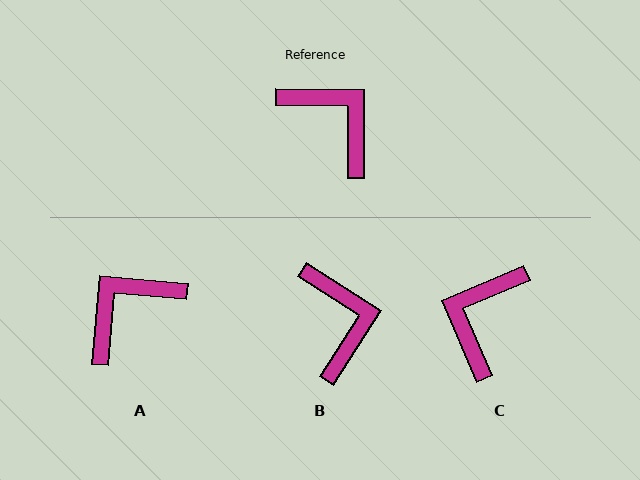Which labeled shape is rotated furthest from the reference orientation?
C, about 113 degrees away.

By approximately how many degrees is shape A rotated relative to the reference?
Approximately 85 degrees counter-clockwise.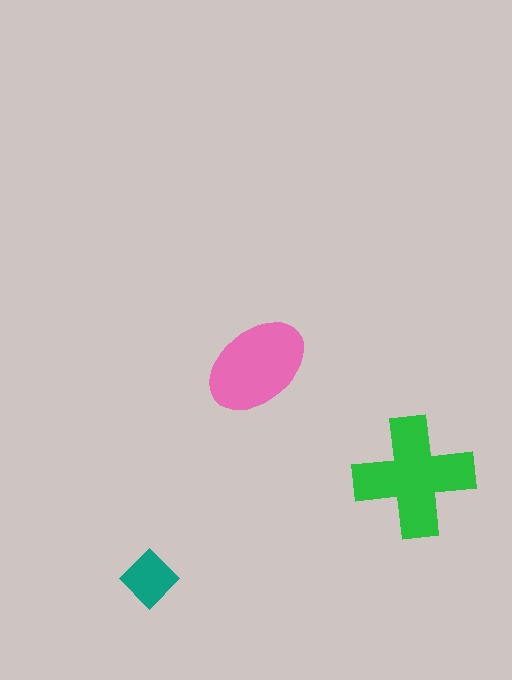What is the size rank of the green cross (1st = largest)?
1st.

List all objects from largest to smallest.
The green cross, the pink ellipse, the teal diamond.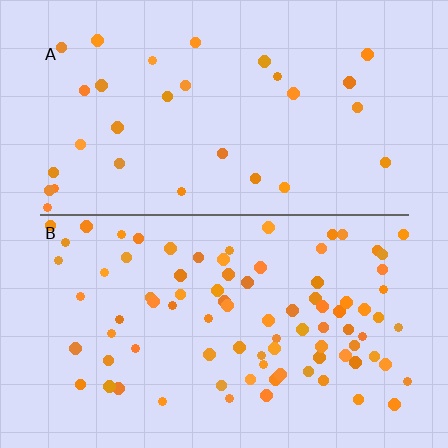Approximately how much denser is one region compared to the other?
Approximately 2.8× — region B over region A.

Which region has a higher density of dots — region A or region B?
B (the bottom).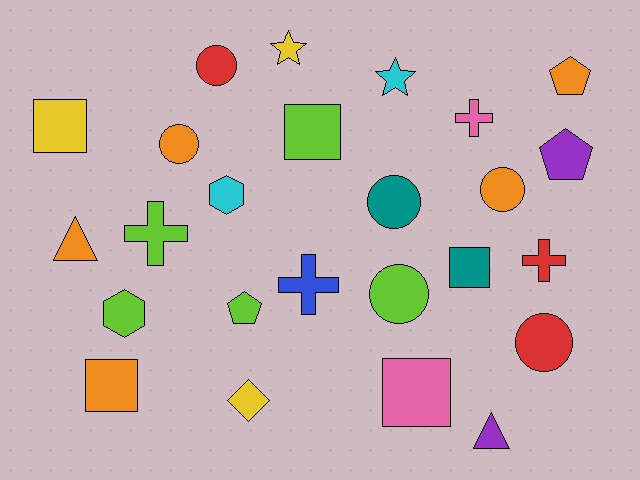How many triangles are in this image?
There are 2 triangles.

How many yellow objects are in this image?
There are 3 yellow objects.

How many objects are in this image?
There are 25 objects.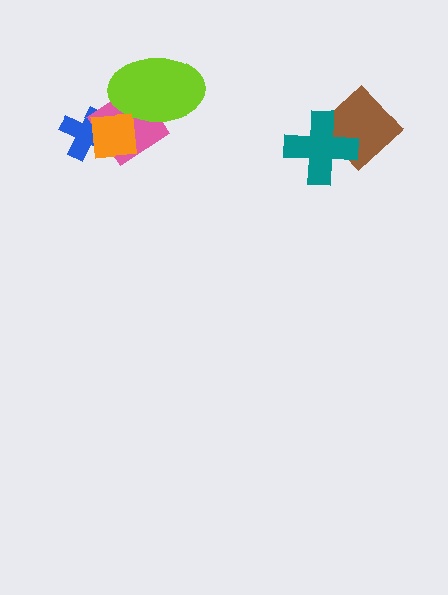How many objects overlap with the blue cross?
2 objects overlap with the blue cross.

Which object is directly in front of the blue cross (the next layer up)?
The pink diamond is directly in front of the blue cross.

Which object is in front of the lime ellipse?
The orange square is in front of the lime ellipse.